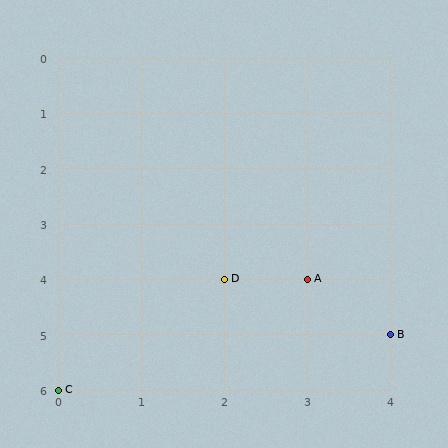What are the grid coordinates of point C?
Point C is at grid coordinates (0, 6).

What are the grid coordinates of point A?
Point A is at grid coordinates (3, 4).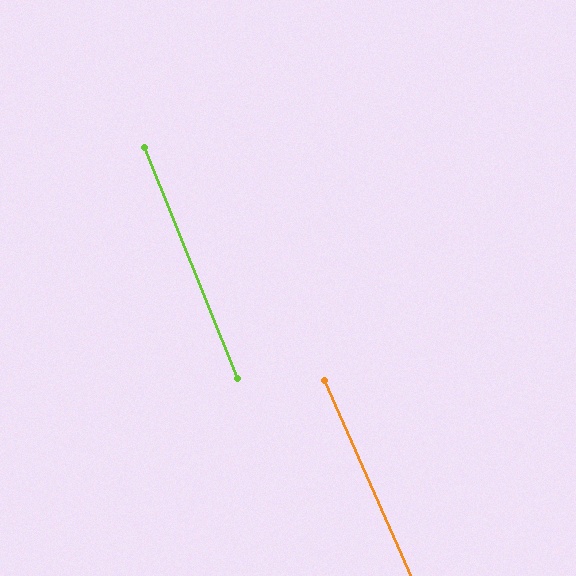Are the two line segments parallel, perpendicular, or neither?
Parallel — their directions differ by only 1.6°.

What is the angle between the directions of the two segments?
Approximately 2 degrees.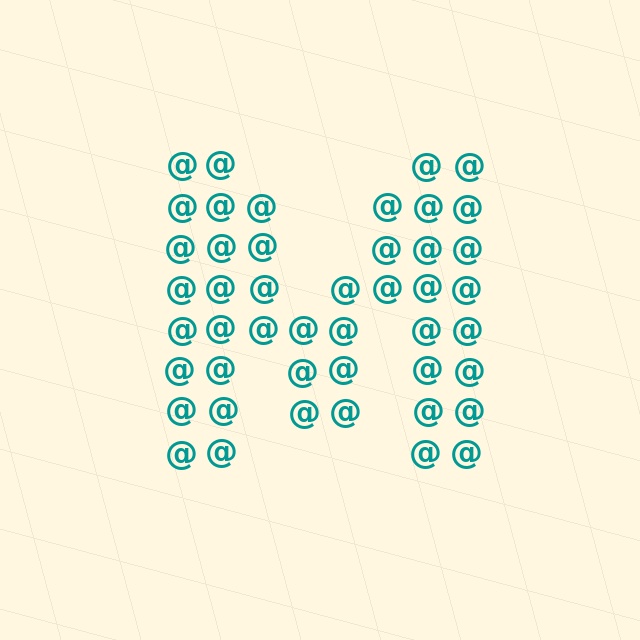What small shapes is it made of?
It is made of small at signs.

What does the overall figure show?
The overall figure shows the letter M.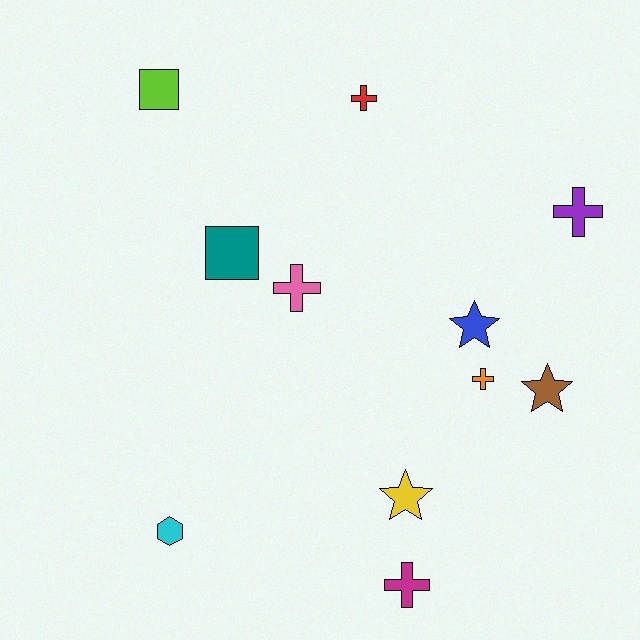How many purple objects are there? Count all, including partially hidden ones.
There is 1 purple object.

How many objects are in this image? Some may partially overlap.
There are 11 objects.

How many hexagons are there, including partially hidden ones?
There is 1 hexagon.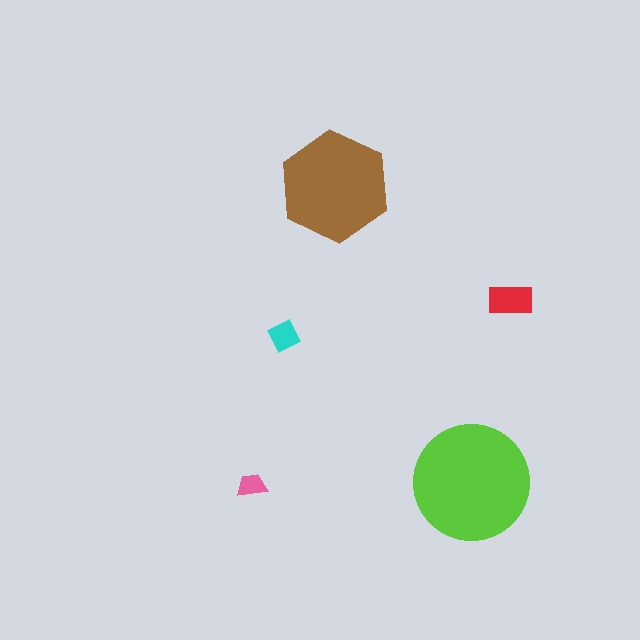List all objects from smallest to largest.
The pink trapezoid, the cyan diamond, the red rectangle, the brown hexagon, the lime circle.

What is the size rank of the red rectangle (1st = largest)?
3rd.